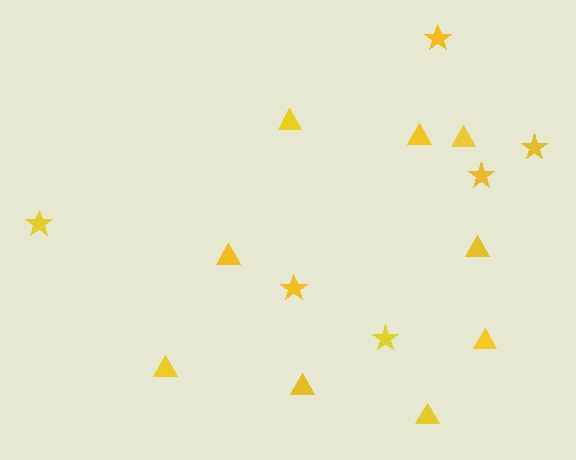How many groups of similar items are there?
There are 2 groups: one group of stars (6) and one group of triangles (9).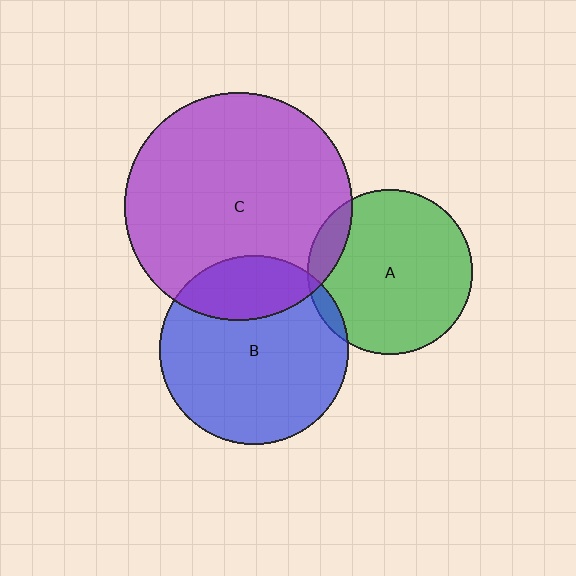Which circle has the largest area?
Circle C (purple).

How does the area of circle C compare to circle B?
Approximately 1.4 times.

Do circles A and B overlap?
Yes.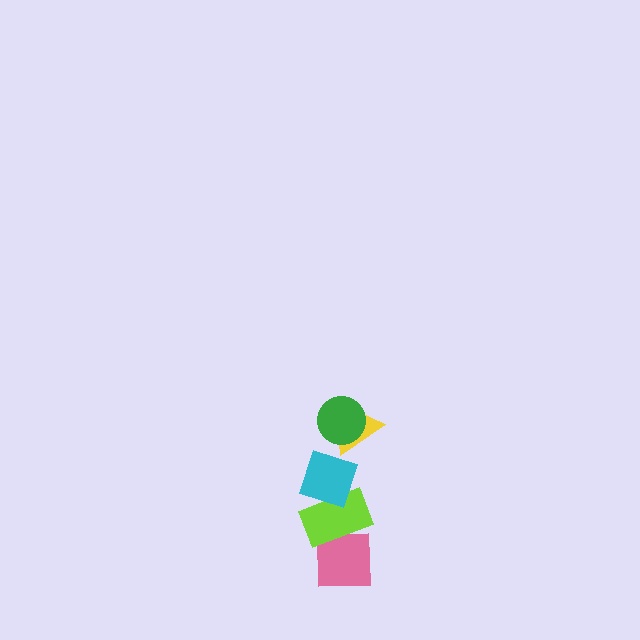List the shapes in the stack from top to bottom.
From top to bottom: the green circle, the yellow triangle, the cyan diamond, the lime rectangle, the pink square.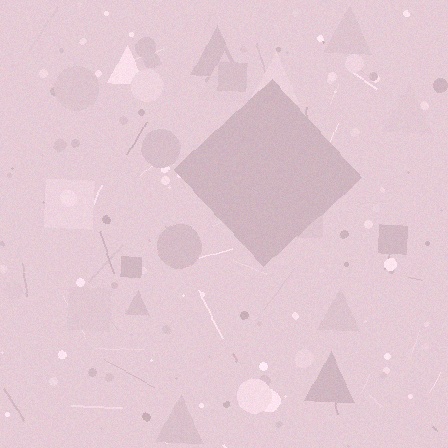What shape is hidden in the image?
A diamond is hidden in the image.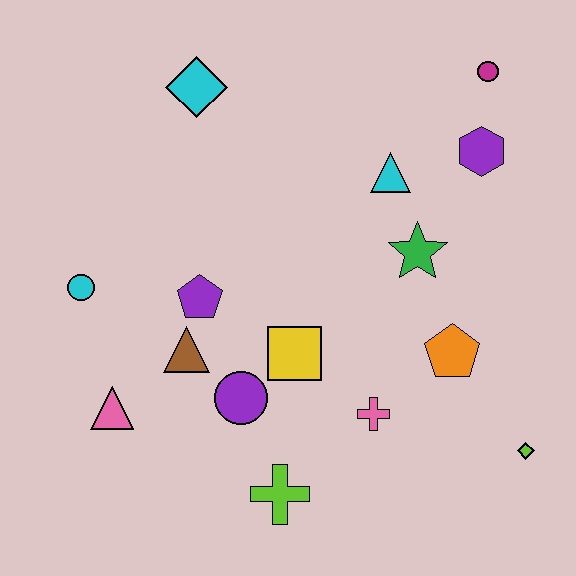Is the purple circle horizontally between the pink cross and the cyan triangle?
No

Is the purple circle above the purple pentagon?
No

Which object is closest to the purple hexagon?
The magenta circle is closest to the purple hexagon.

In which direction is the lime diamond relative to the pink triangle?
The lime diamond is to the right of the pink triangle.